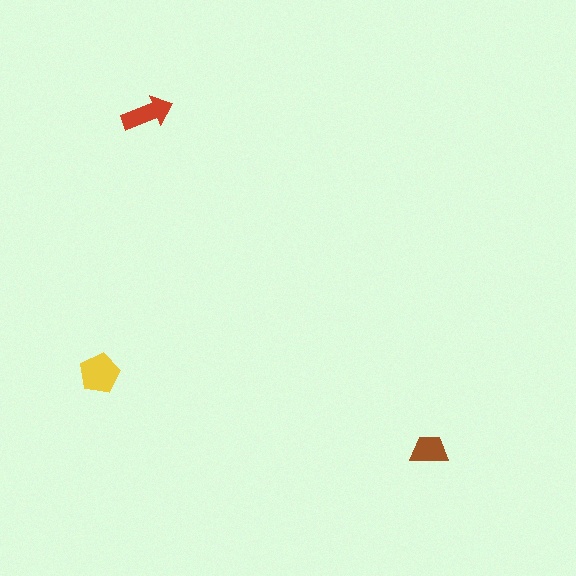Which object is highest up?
The red arrow is topmost.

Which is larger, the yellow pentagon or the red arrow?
The yellow pentagon.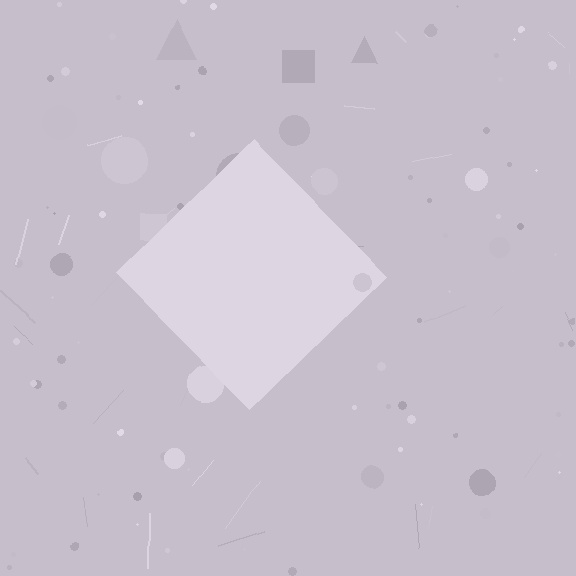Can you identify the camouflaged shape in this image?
The camouflaged shape is a diamond.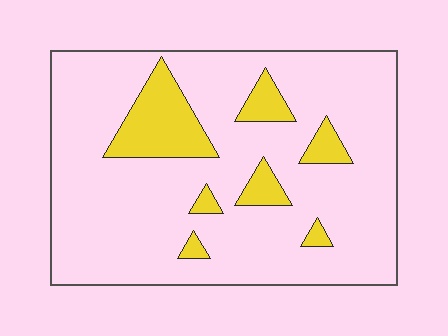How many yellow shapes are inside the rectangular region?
7.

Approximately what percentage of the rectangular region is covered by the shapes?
Approximately 15%.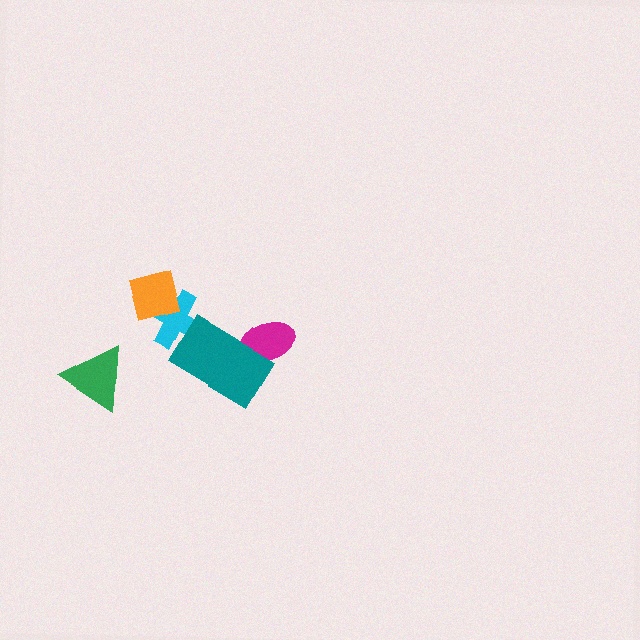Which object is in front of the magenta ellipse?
The teal rectangle is in front of the magenta ellipse.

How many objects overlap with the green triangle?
0 objects overlap with the green triangle.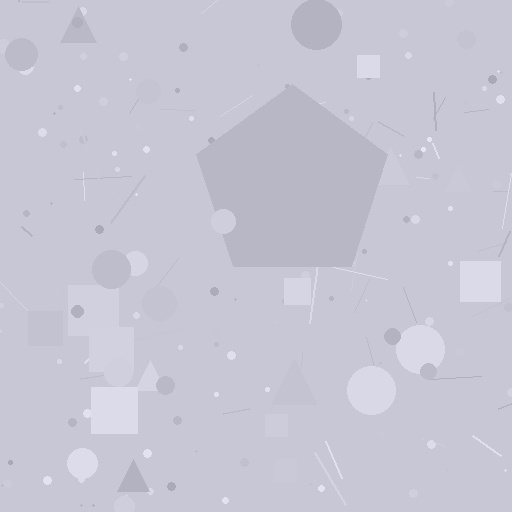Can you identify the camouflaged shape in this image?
The camouflaged shape is a pentagon.